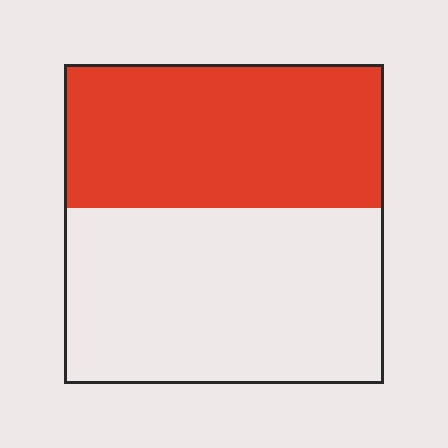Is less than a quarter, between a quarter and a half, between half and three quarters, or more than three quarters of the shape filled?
Between a quarter and a half.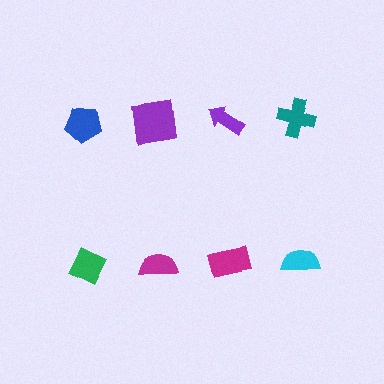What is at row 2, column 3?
A magenta rectangle.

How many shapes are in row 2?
4 shapes.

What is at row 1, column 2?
A purple square.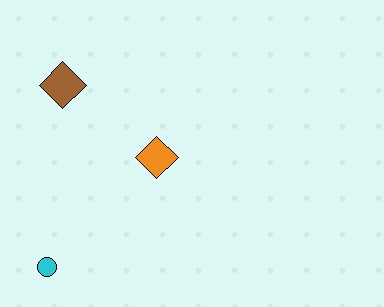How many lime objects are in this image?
There are no lime objects.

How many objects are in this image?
There are 3 objects.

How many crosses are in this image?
There are no crosses.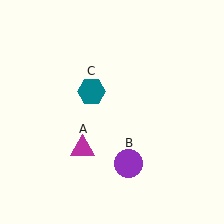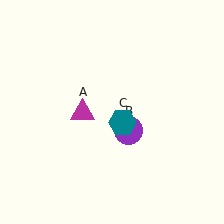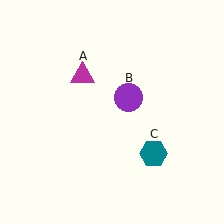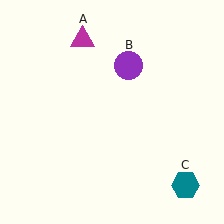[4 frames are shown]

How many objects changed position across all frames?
3 objects changed position: magenta triangle (object A), purple circle (object B), teal hexagon (object C).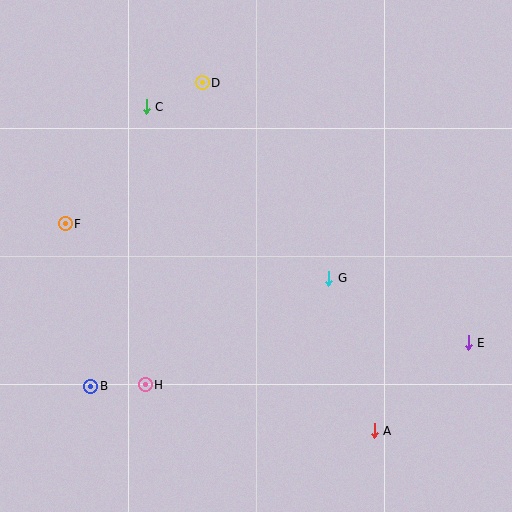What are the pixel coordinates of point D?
Point D is at (202, 83).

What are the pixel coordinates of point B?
Point B is at (91, 386).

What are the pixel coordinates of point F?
Point F is at (65, 224).